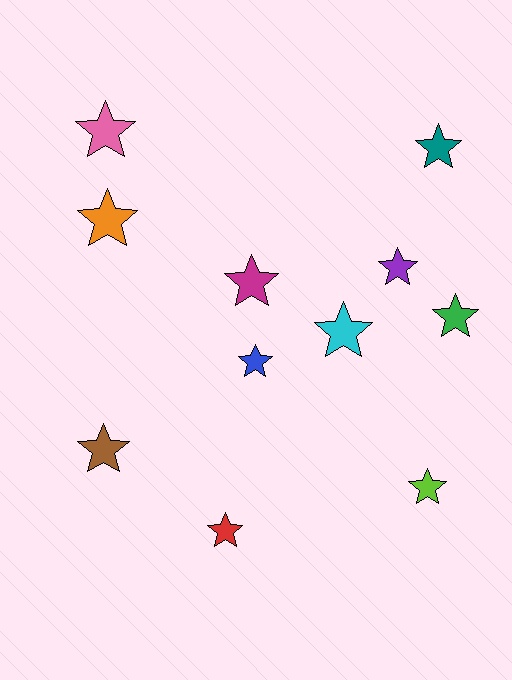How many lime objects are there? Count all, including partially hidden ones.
There is 1 lime object.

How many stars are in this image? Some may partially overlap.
There are 11 stars.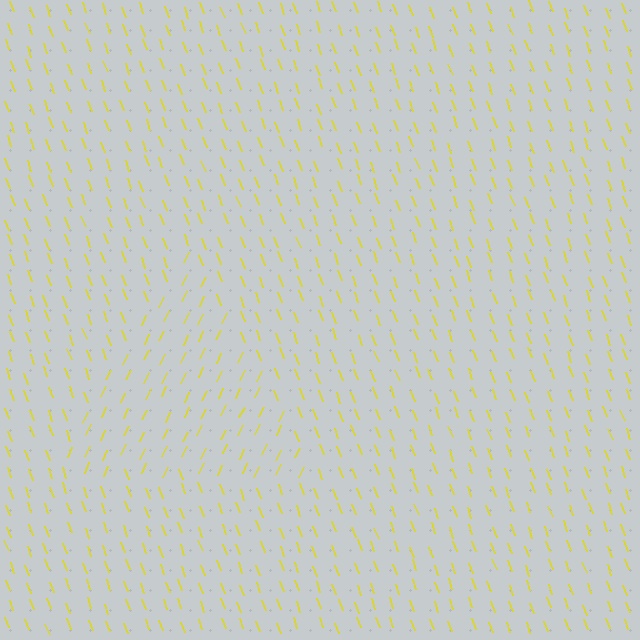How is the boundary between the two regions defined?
The boundary is defined purely by a change in line orientation (approximately 45 degrees difference). All lines are the same color and thickness.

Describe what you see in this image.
The image is filled with small yellow line segments. A triangle region in the image has lines oriented differently from the surrounding lines, creating a visible texture boundary.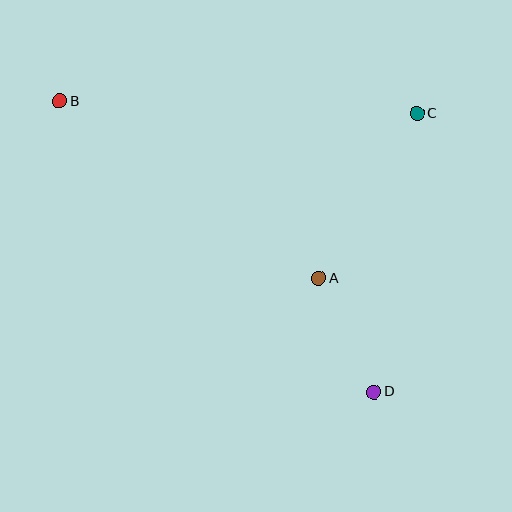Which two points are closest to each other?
Points A and D are closest to each other.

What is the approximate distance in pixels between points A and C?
The distance between A and C is approximately 192 pixels.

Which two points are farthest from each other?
Points B and D are farthest from each other.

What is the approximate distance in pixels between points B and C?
The distance between B and C is approximately 358 pixels.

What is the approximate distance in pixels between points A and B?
The distance between A and B is approximately 314 pixels.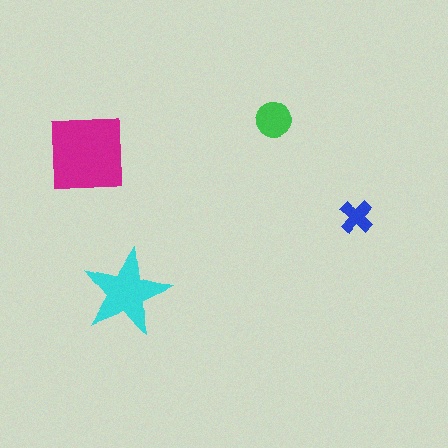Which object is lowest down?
The cyan star is bottommost.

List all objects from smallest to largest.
The blue cross, the green circle, the cyan star, the magenta square.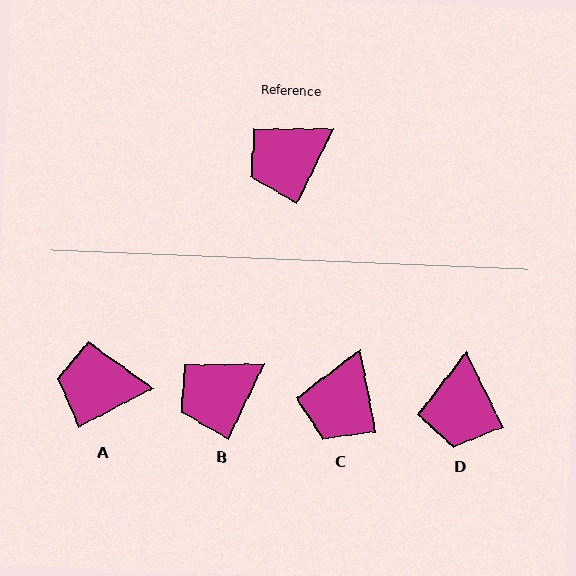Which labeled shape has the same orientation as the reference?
B.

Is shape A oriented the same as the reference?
No, it is off by about 36 degrees.